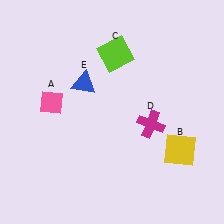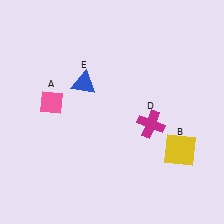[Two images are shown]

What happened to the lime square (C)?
The lime square (C) was removed in Image 2. It was in the top-right area of Image 1.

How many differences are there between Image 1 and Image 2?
There is 1 difference between the two images.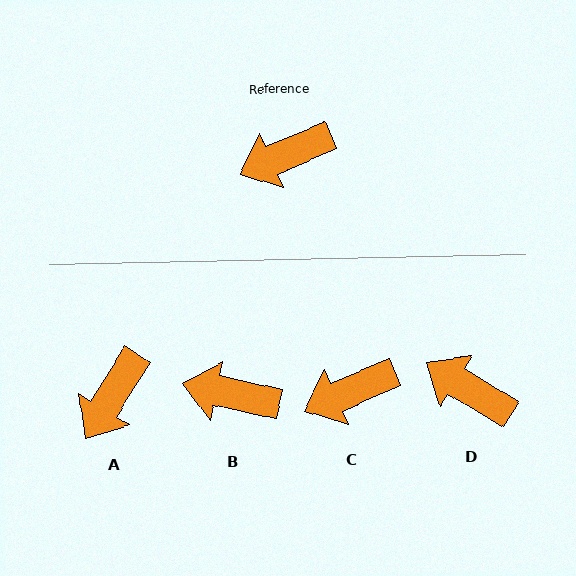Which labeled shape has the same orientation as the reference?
C.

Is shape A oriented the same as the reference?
No, it is off by about 35 degrees.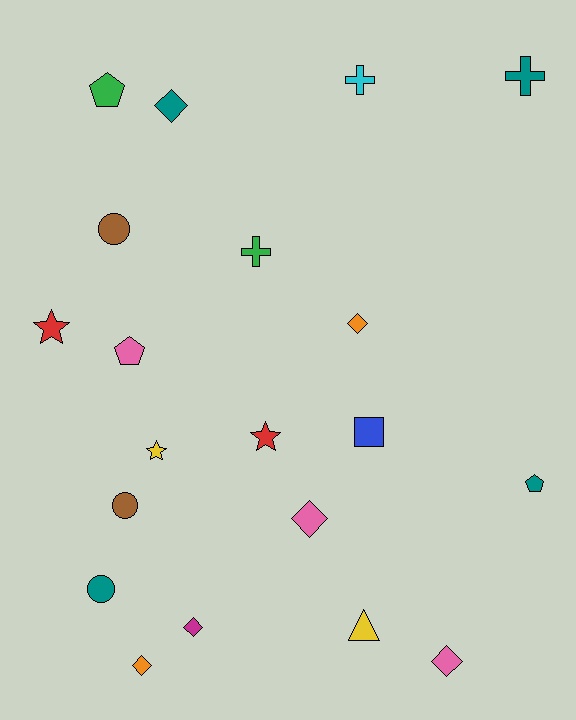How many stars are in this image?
There are 3 stars.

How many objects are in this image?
There are 20 objects.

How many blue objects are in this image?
There is 1 blue object.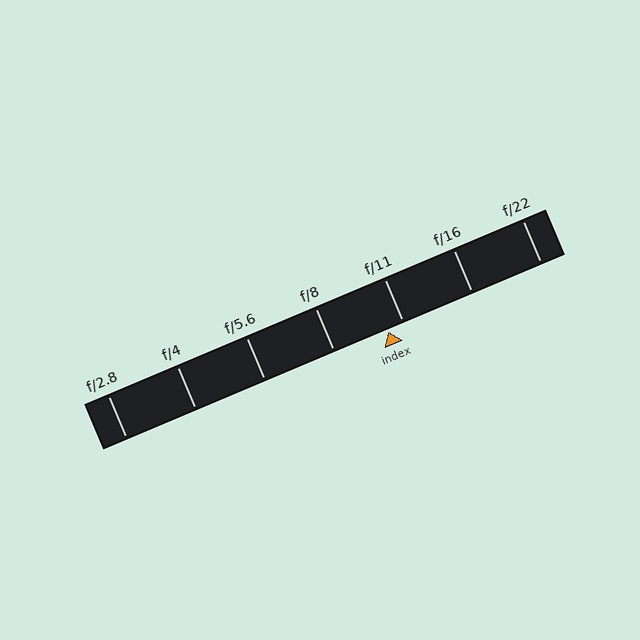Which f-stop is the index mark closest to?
The index mark is closest to f/11.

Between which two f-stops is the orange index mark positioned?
The index mark is between f/8 and f/11.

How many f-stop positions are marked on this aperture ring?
There are 7 f-stop positions marked.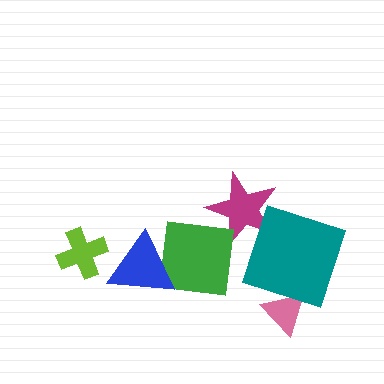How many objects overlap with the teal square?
2 objects overlap with the teal square.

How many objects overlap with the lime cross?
0 objects overlap with the lime cross.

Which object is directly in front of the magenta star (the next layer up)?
The green square is directly in front of the magenta star.